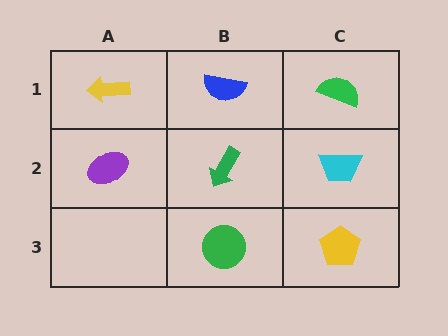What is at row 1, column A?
A yellow arrow.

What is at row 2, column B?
A green arrow.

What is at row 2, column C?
A cyan trapezoid.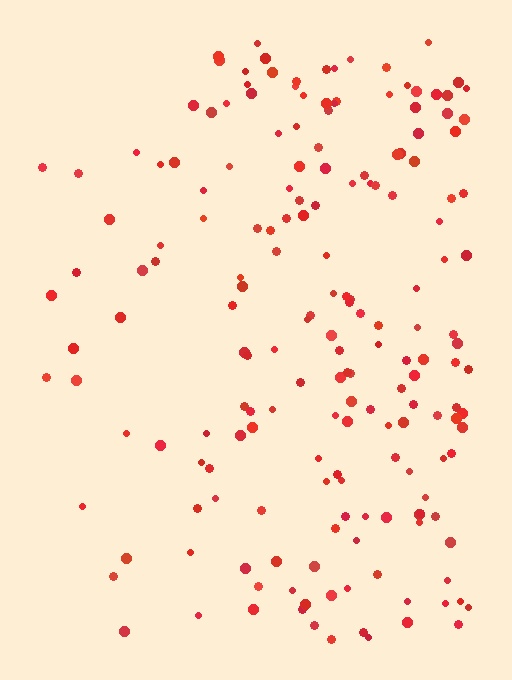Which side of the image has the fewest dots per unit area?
The left.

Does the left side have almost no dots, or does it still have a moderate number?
Still a moderate number, just noticeably fewer than the right.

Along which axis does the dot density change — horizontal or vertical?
Horizontal.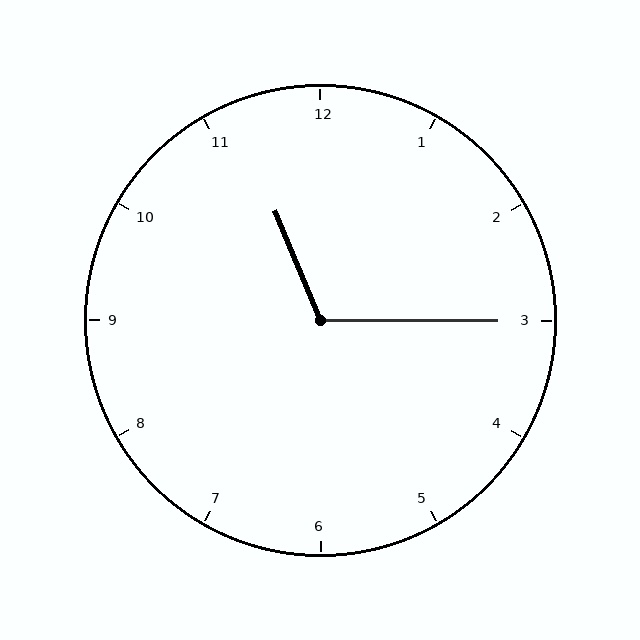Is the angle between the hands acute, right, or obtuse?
It is obtuse.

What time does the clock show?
11:15.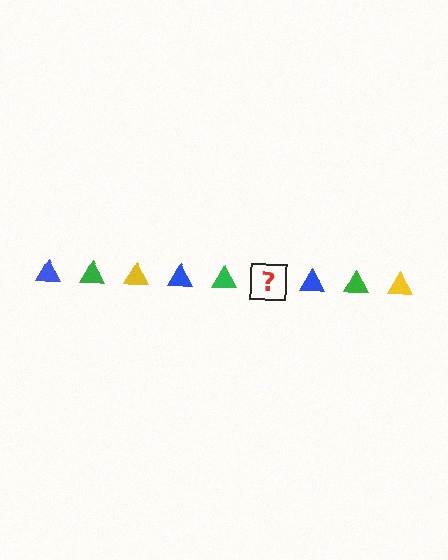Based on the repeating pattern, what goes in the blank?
The blank should be a yellow triangle.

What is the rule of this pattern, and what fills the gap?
The rule is that the pattern cycles through blue, green, yellow triangles. The gap should be filled with a yellow triangle.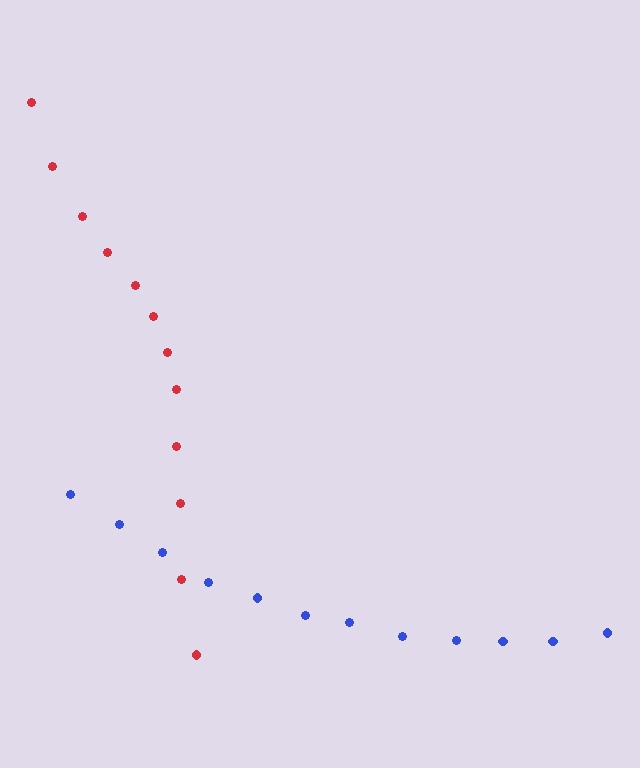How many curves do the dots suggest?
There are 2 distinct paths.